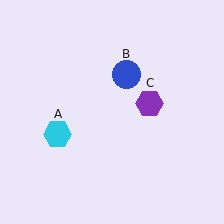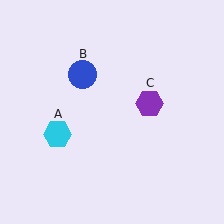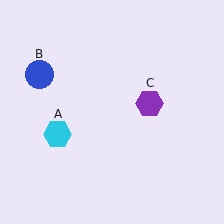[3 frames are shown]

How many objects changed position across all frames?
1 object changed position: blue circle (object B).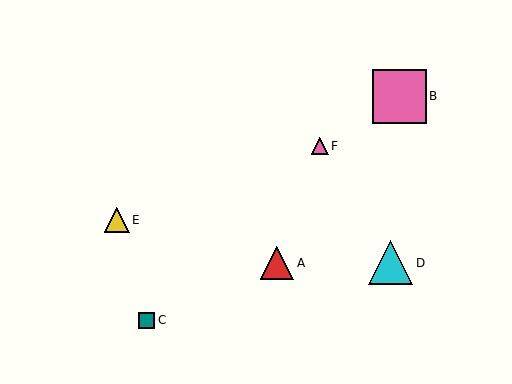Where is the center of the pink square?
The center of the pink square is at (399, 96).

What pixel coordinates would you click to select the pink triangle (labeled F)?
Click at (320, 146) to select the pink triangle F.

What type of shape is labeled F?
Shape F is a pink triangle.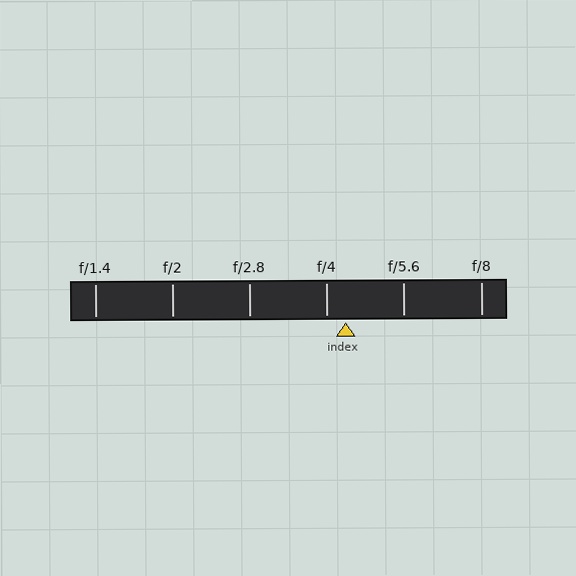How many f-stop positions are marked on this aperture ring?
There are 6 f-stop positions marked.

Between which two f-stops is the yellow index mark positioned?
The index mark is between f/4 and f/5.6.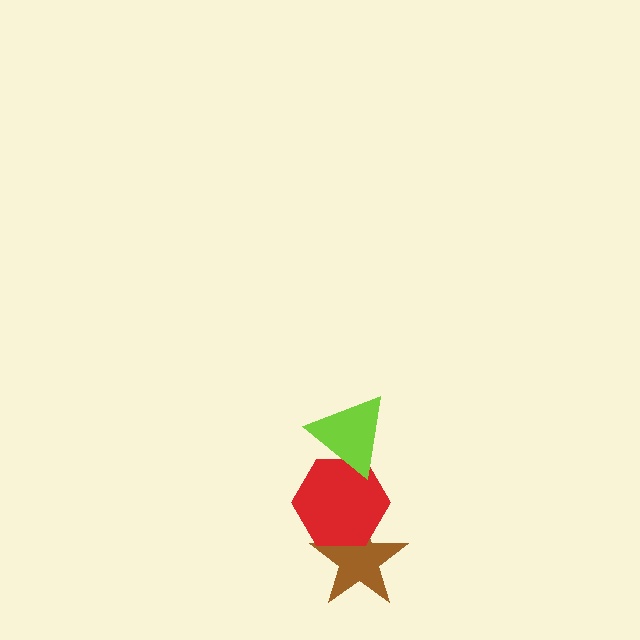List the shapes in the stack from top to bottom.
From top to bottom: the lime triangle, the red hexagon, the brown star.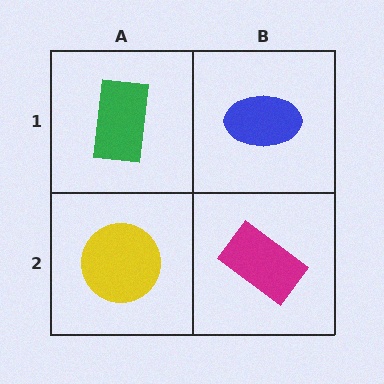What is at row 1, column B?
A blue ellipse.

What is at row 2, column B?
A magenta rectangle.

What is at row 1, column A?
A green rectangle.